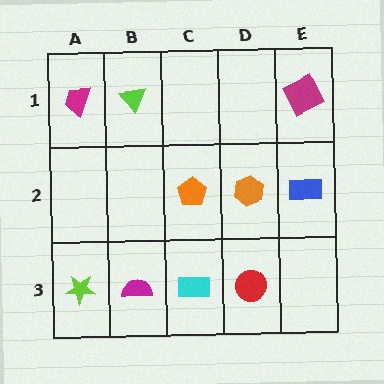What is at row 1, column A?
A magenta trapezoid.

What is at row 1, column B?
A lime triangle.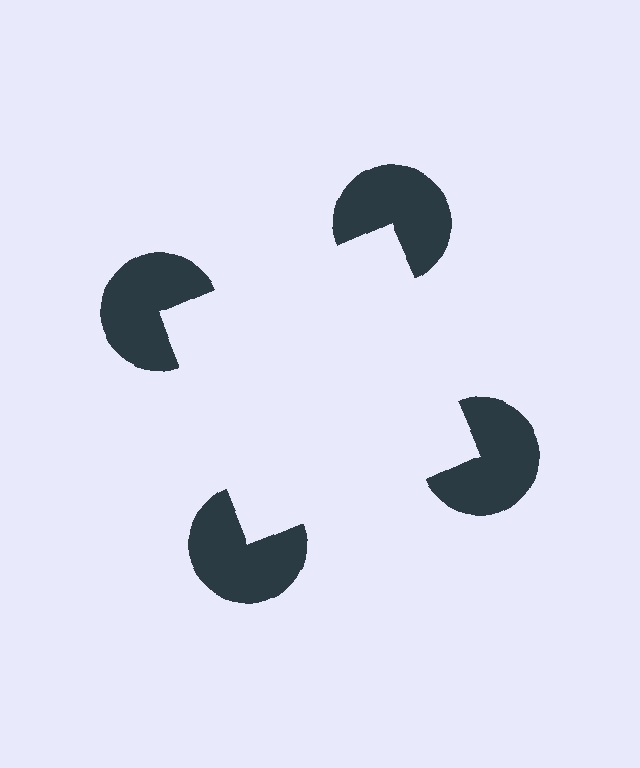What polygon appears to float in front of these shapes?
An illusory square — its edges are inferred from the aligned wedge cuts in the pac-man discs, not physically drawn.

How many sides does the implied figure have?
4 sides.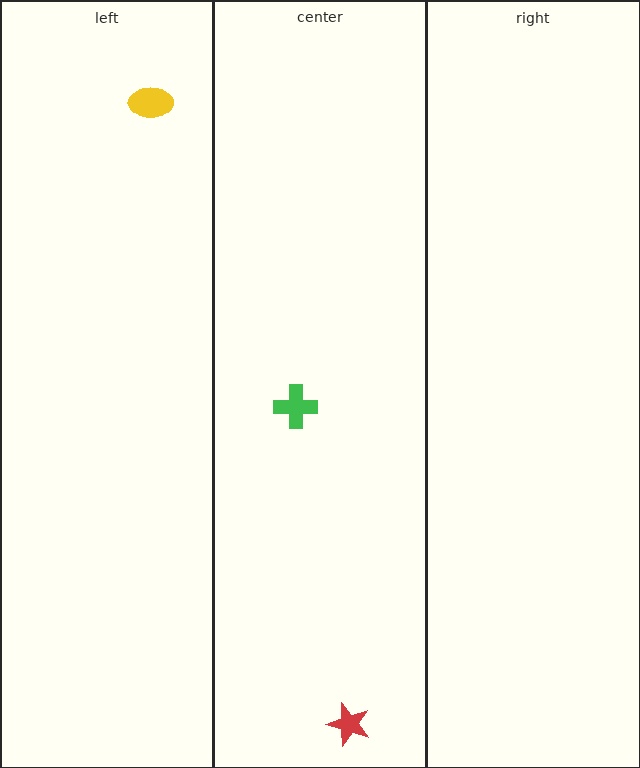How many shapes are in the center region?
2.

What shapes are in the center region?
The red star, the green cross.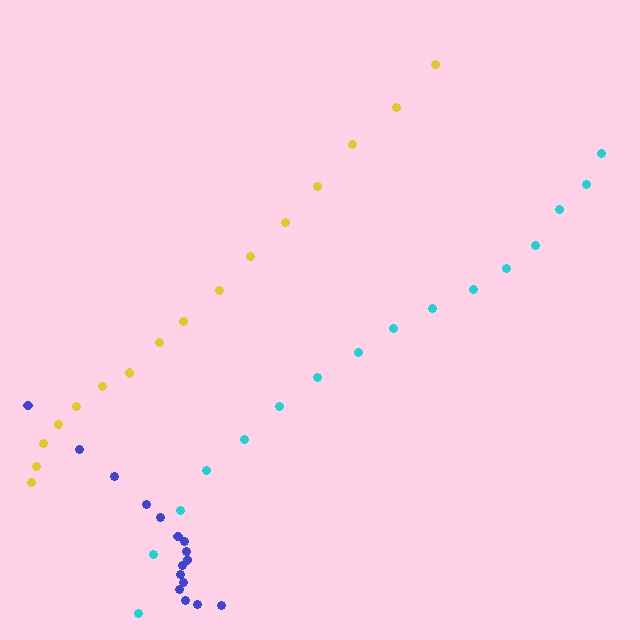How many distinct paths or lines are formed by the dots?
There are 3 distinct paths.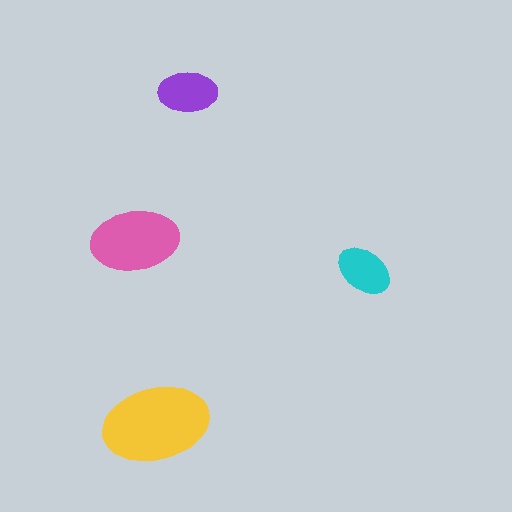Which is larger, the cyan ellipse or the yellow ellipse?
The yellow one.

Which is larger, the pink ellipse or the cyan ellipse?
The pink one.